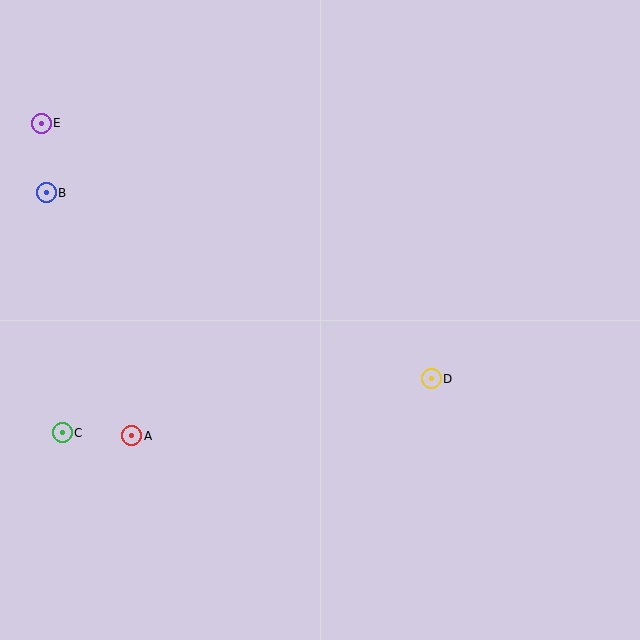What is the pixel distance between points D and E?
The distance between D and E is 466 pixels.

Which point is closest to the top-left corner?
Point E is closest to the top-left corner.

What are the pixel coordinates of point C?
Point C is at (62, 433).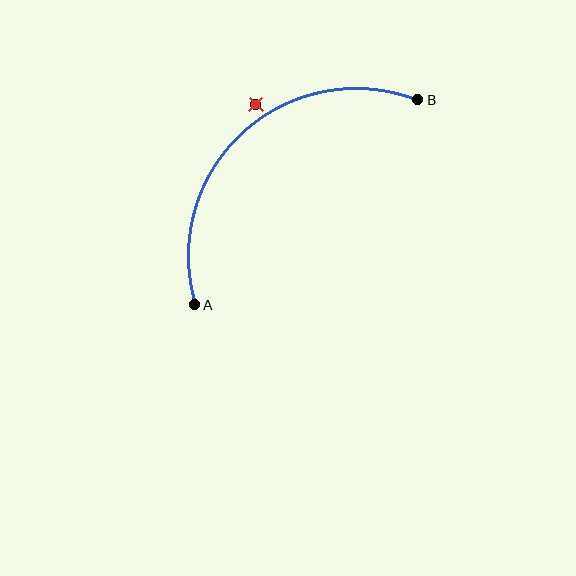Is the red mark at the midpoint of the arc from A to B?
No — the red mark does not lie on the arc at all. It sits slightly outside the curve.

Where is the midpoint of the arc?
The arc midpoint is the point on the curve farthest from the straight line joining A and B. It sits above and to the left of that line.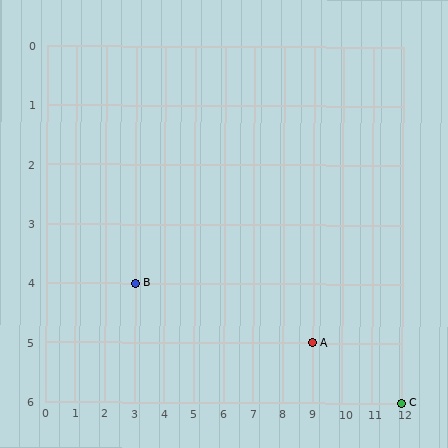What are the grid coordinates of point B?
Point B is at grid coordinates (3, 4).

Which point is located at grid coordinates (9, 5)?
Point A is at (9, 5).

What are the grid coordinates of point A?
Point A is at grid coordinates (9, 5).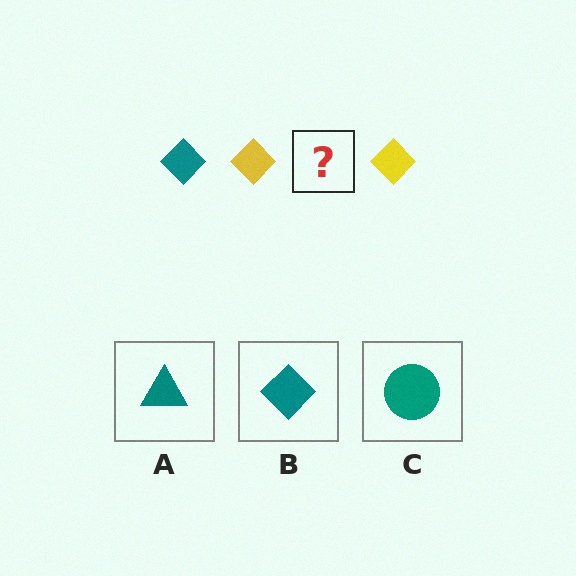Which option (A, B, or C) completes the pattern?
B.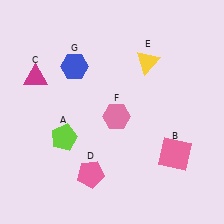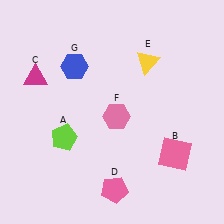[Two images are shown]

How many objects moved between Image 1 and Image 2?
1 object moved between the two images.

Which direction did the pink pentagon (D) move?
The pink pentagon (D) moved right.